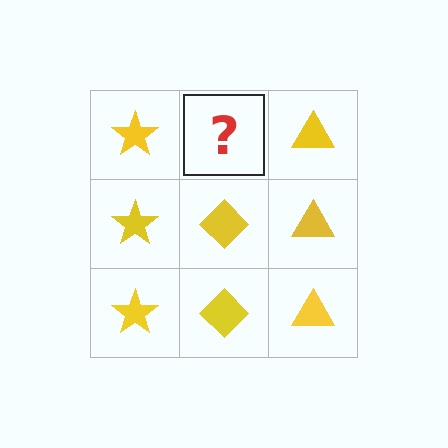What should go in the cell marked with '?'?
The missing cell should contain a yellow diamond.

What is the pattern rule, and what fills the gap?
The rule is that each column has a consistent shape. The gap should be filled with a yellow diamond.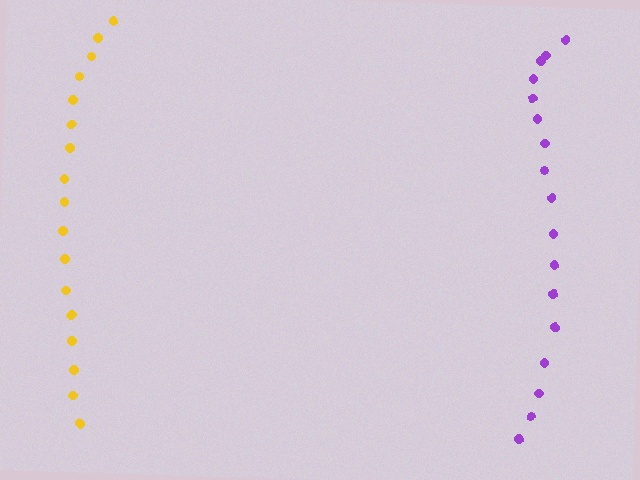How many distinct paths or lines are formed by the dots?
There are 2 distinct paths.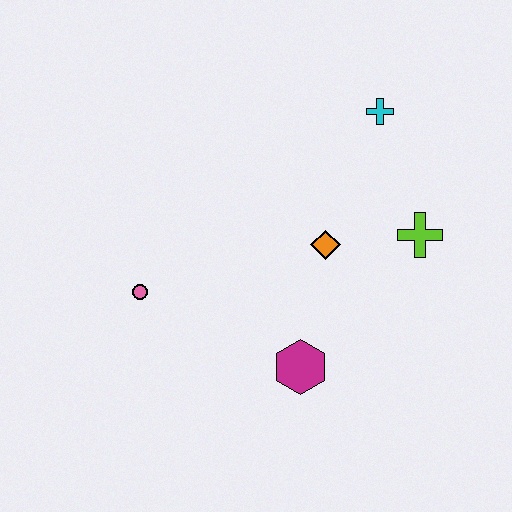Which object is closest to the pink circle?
The magenta hexagon is closest to the pink circle.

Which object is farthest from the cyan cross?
The pink circle is farthest from the cyan cross.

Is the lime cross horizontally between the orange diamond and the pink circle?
No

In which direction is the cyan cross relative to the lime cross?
The cyan cross is above the lime cross.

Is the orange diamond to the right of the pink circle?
Yes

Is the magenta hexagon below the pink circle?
Yes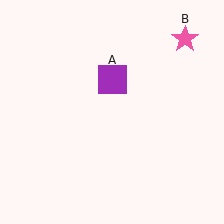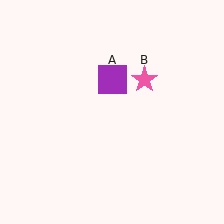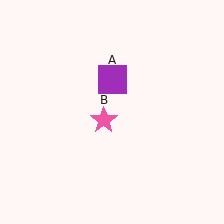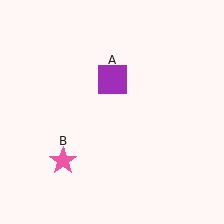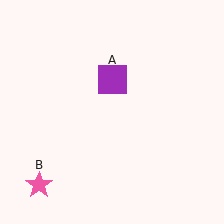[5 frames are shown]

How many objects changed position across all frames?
1 object changed position: pink star (object B).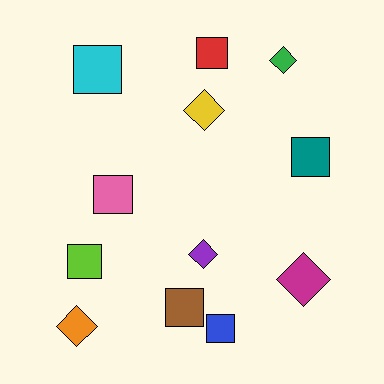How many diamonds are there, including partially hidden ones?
There are 5 diamonds.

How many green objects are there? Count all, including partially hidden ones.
There is 1 green object.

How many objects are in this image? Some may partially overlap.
There are 12 objects.